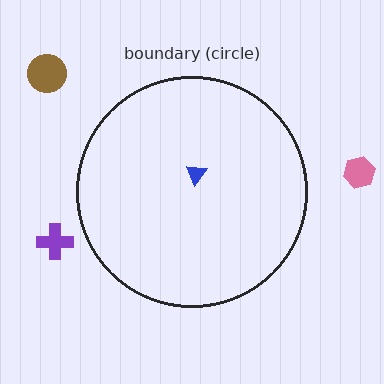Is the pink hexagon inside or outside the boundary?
Outside.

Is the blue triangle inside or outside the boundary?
Inside.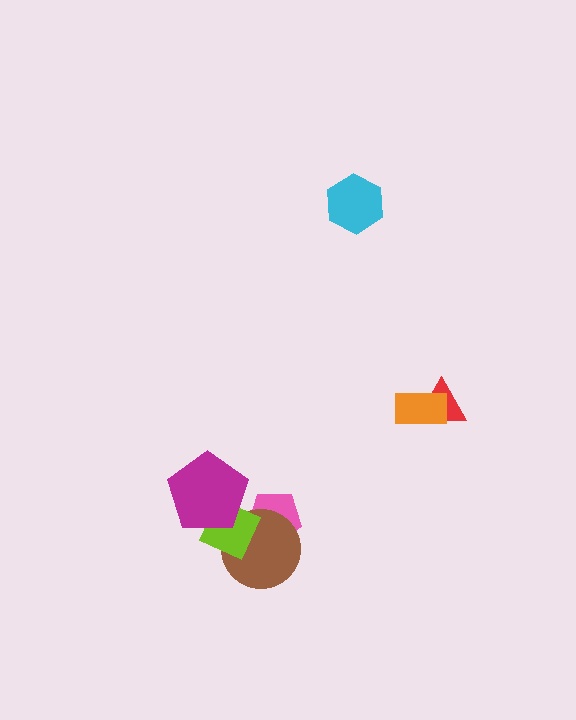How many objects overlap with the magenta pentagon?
1 object overlaps with the magenta pentagon.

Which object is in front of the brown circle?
The lime diamond is in front of the brown circle.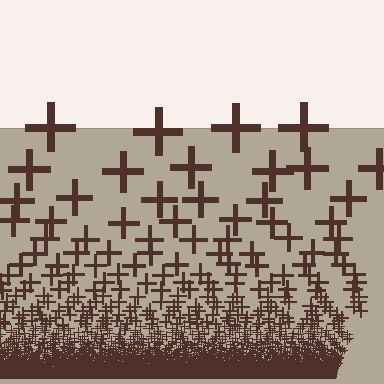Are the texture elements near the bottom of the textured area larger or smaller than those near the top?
Smaller. The gradient is inverted — elements near the bottom are smaller and denser.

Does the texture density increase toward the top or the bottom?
Density increases toward the bottom.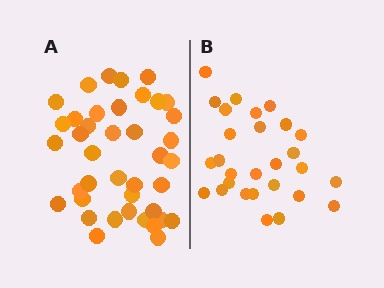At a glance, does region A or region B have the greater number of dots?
Region A (the left region) has more dots.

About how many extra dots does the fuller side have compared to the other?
Region A has roughly 12 or so more dots than region B.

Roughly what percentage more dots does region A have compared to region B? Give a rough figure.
About 45% more.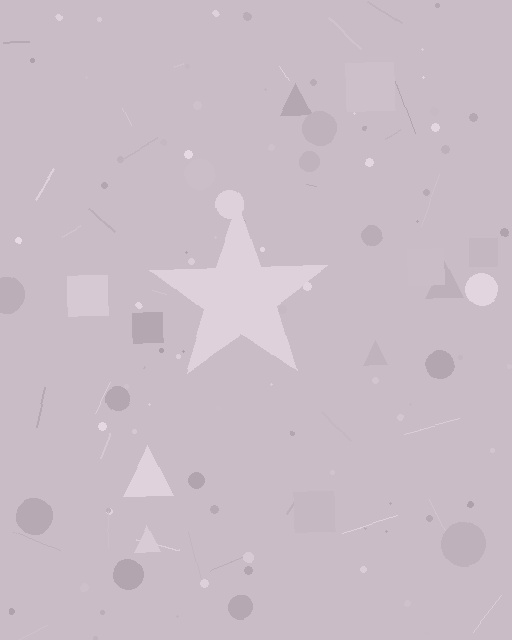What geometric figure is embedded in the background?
A star is embedded in the background.